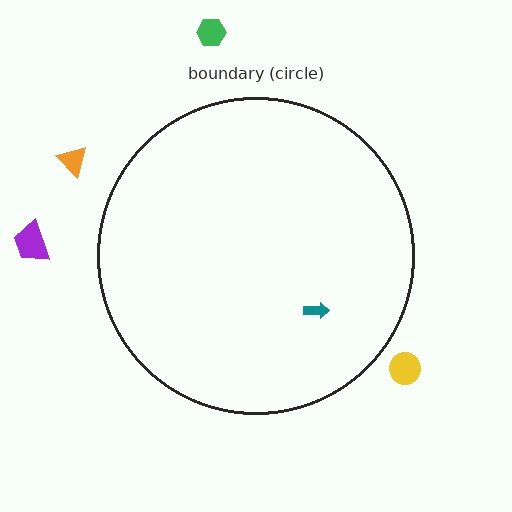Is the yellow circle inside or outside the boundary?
Outside.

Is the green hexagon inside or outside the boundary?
Outside.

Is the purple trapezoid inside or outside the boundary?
Outside.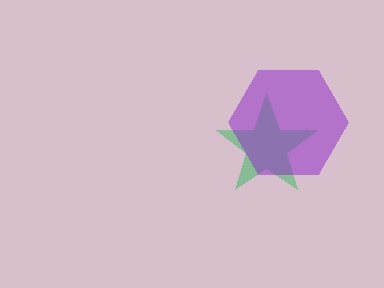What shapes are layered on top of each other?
The layered shapes are: a green star, a purple hexagon.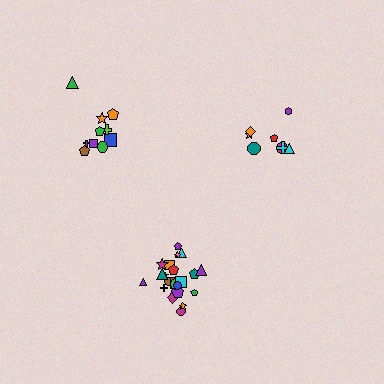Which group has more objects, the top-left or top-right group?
The top-left group.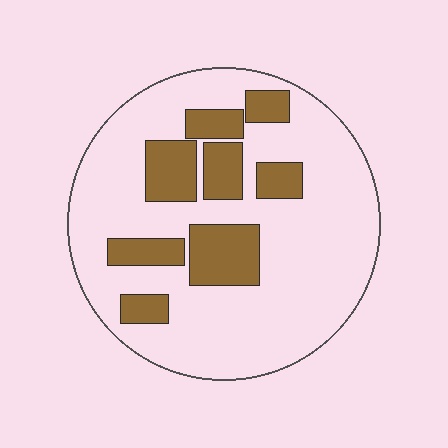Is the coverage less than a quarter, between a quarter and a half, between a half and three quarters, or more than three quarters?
Less than a quarter.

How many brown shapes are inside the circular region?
8.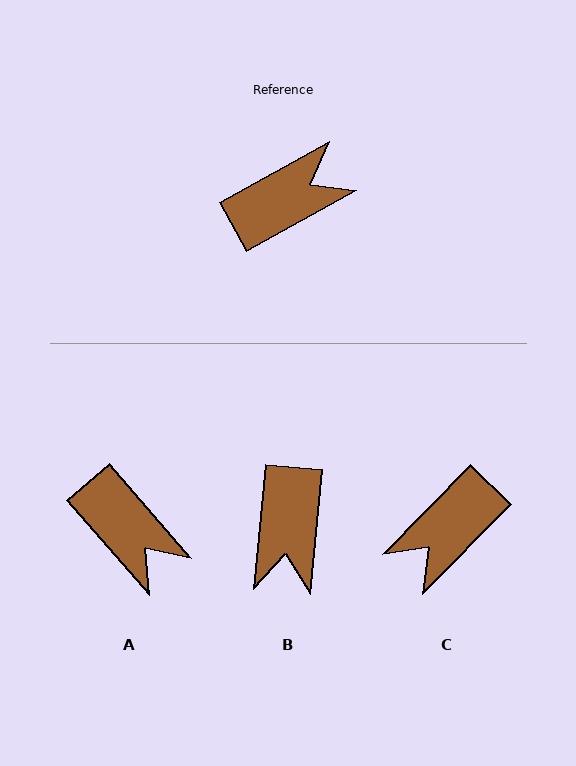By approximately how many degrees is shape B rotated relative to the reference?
Approximately 124 degrees clockwise.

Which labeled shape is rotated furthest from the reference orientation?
C, about 164 degrees away.